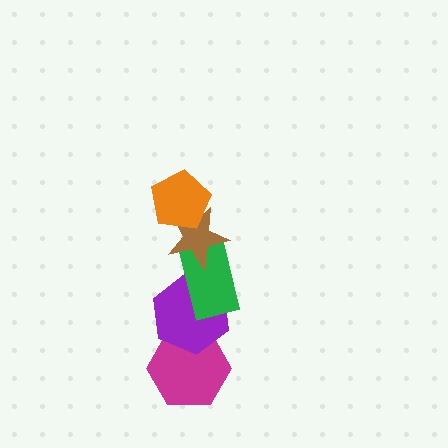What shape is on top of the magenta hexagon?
The purple hexagon is on top of the magenta hexagon.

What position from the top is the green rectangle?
The green rectangle is 3rd from the top.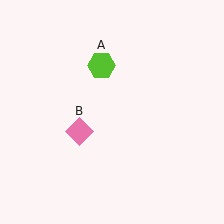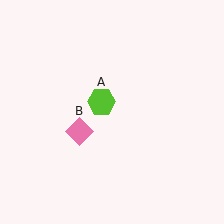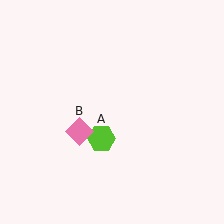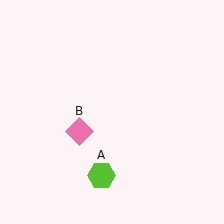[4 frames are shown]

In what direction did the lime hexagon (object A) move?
The lime hexagon (object A) moved down.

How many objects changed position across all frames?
1 object changed position: lime hexagon (object A).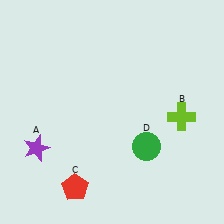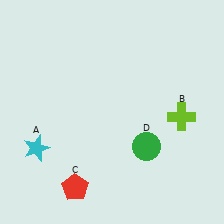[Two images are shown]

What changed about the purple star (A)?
In Image 1, A is purple. In Image 2, it changed to cyan.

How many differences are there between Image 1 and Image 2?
There is 1 difference between the two images.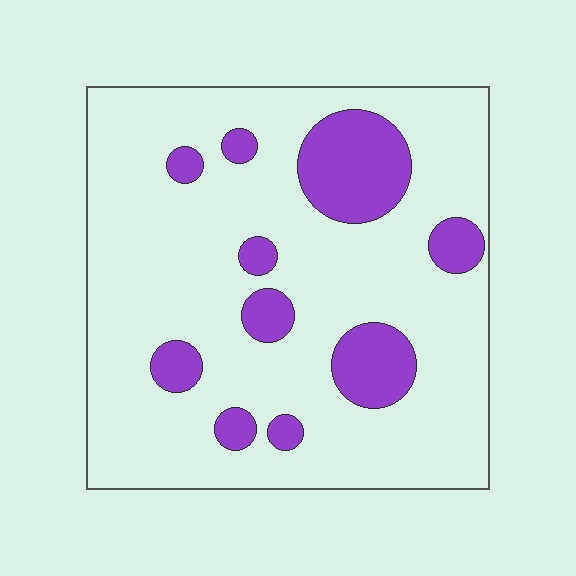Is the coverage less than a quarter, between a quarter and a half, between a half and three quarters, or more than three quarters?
Less than a quarter.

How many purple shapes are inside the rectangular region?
10.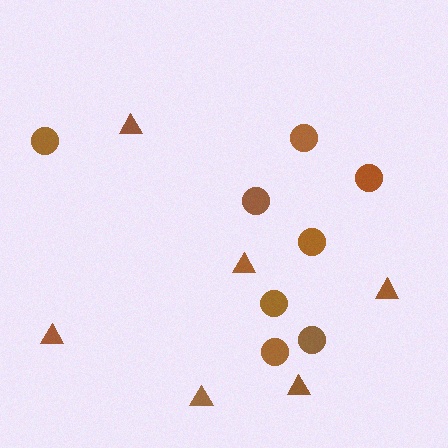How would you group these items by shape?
There are 2 groups: one group of circles (8) and one group of triangles (6).